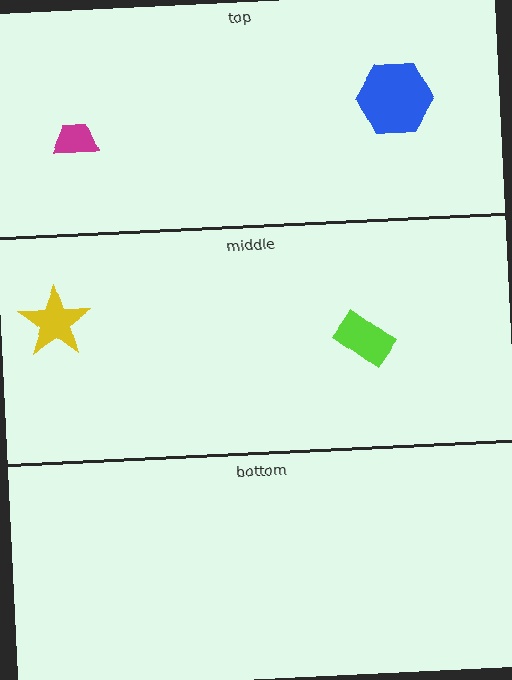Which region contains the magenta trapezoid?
The top region.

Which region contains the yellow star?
The middle region.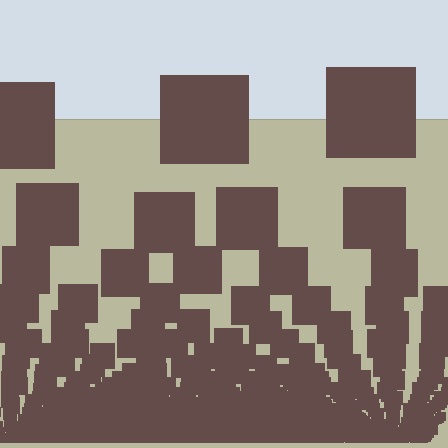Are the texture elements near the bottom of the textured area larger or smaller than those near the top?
Smaller. The gradient is inverted — elements near the bottom are smaller and denser.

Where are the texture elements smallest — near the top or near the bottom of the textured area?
Near the bottom.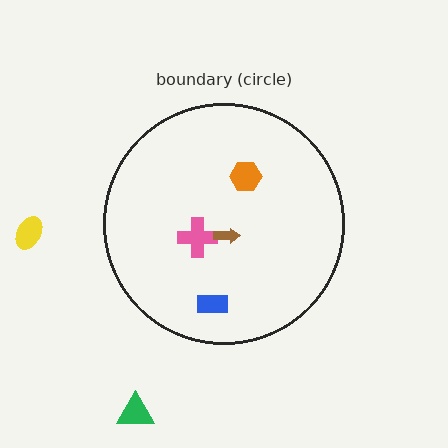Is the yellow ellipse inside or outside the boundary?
Outside.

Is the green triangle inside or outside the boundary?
Outside.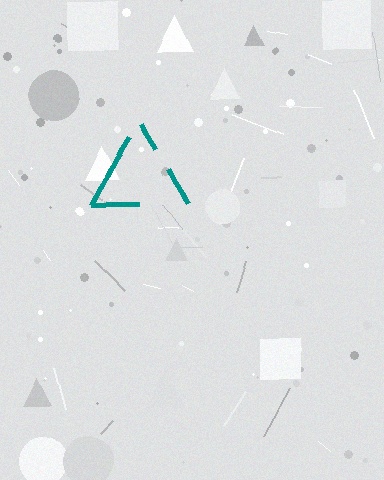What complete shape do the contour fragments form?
The contour fragments form a triangle.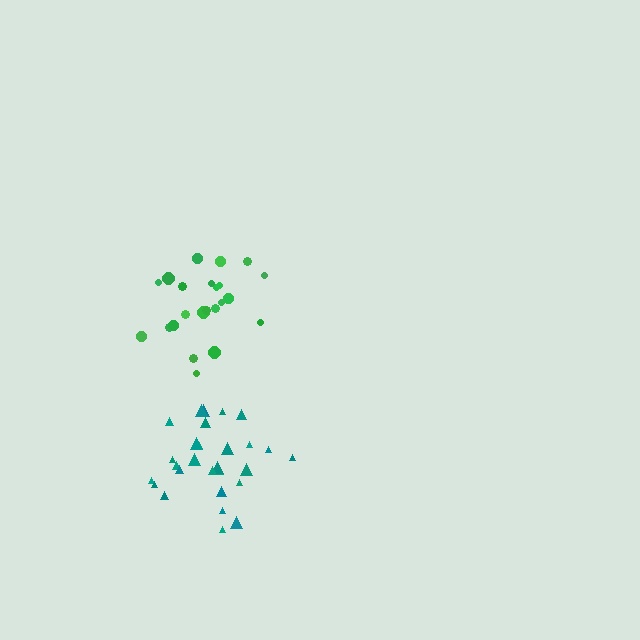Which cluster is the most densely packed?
Teal.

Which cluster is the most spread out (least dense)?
Green.